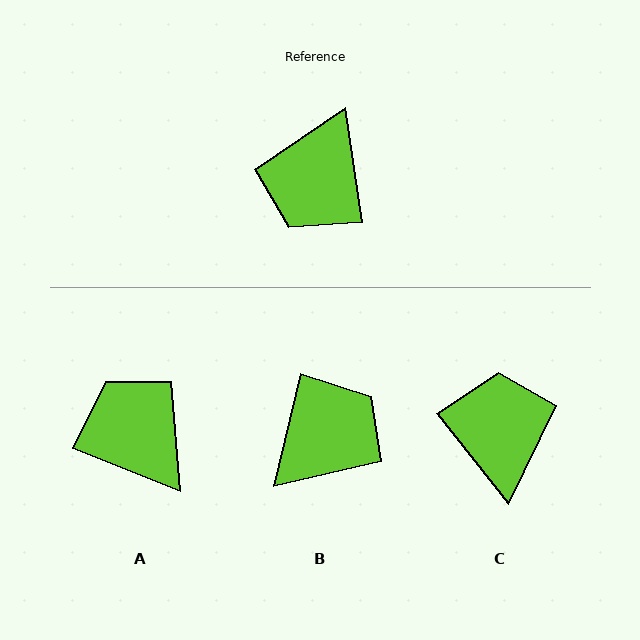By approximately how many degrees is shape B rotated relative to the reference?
Approximately 159 degrees counter-clockwise.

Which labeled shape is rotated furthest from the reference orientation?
B, about 159 degrees away.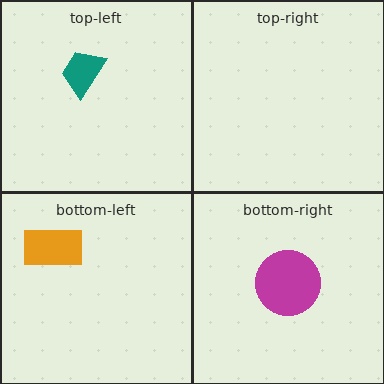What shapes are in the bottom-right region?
The magenta circle.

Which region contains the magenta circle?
The bottom-right region.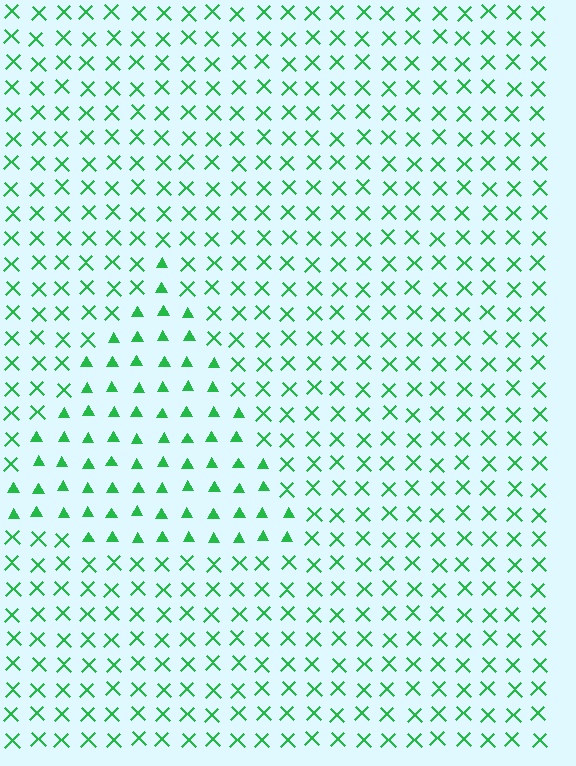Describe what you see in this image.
The image is filled with small green elements arranged in a uniform grid. A triangle-shaped region contains triangles, while the surrounding area contains X marks. The boundary is defined purely by the change in element shape.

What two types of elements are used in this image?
The image uses triangles inside the triangle region and X marks outside it.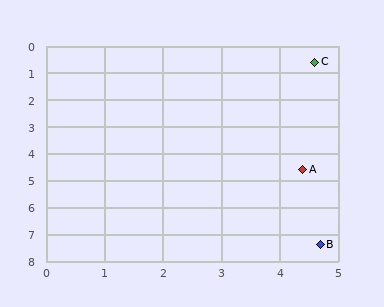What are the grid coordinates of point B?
Point B is at approximately (4.7, 7.4).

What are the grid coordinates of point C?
Point C is at approximately (4.6, 0.6).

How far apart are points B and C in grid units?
Points B and C are about 6.8 grid units apart.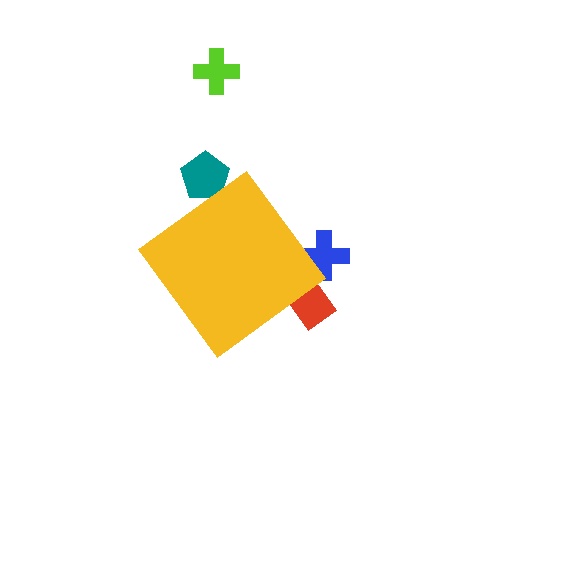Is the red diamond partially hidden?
Yes, the red diamond is partially hidden behind the yellow diamond.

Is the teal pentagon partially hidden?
Yes, the teal pentagon is partially hidden behind the yellow diamond.